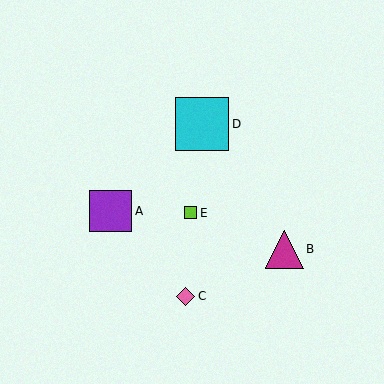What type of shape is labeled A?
Shape A is a purple square.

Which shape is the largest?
The cyan square (labeled D) is the largest.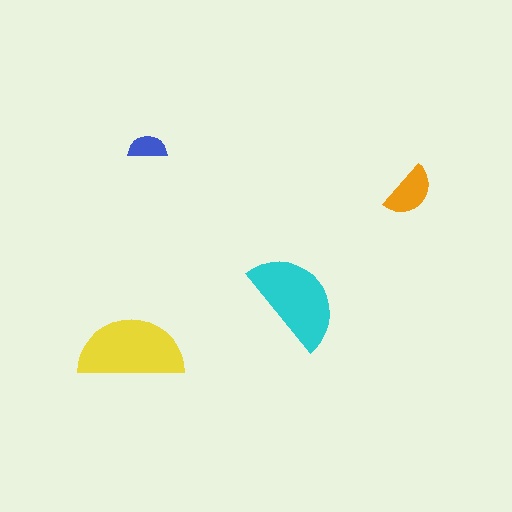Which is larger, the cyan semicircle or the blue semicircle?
The cyan one.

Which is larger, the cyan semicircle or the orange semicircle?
The cyan one.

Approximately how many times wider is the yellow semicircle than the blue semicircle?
About 2.5 times wider.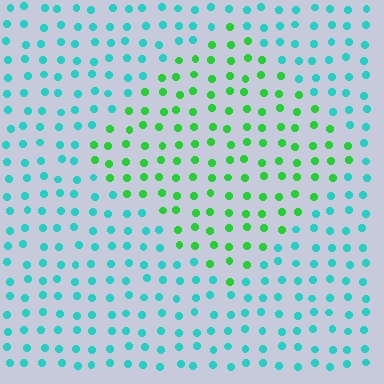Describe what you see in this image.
The image is filled with small cyan elements in a uniform arrangement. A diamond-shaped region is visible where the elements are tinted to a slightly different hue, forming a subtle color boundary.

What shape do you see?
I see a diamond.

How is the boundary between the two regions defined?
The boundary is defined purely by a slight shift in hue (about 51 degrees). Spacing, size, and orientation are identical on both sides.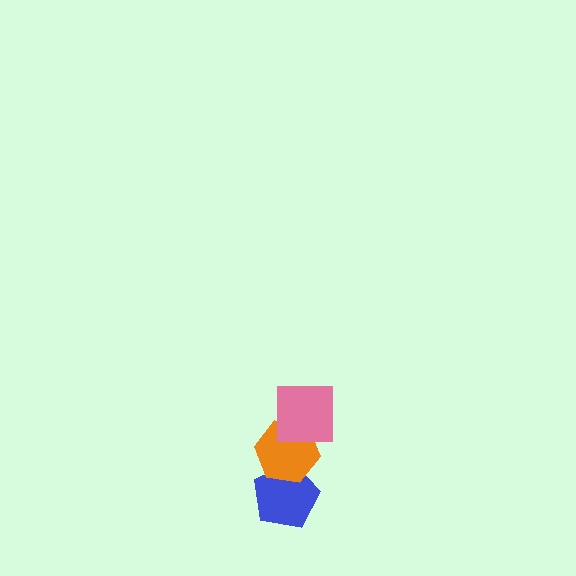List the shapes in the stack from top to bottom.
From top to bottom: the pink square, the orange hexagon, the blue pentagon.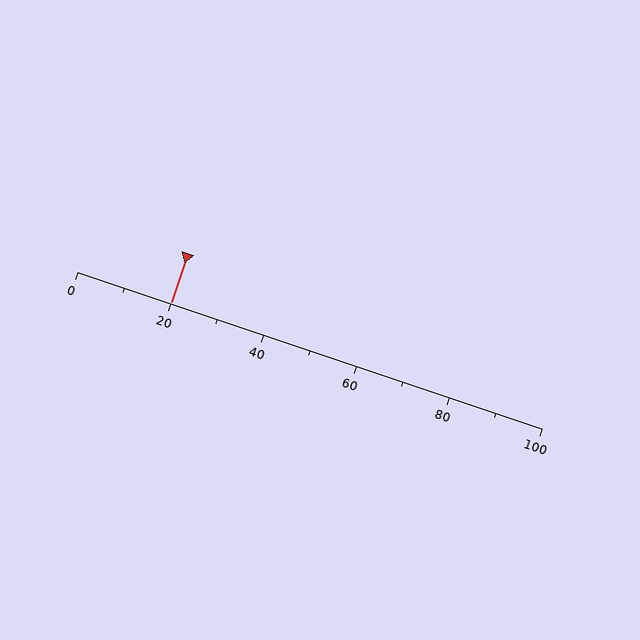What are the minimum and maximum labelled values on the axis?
The axis runs from 0 to 100.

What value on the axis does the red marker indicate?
The marker indicates approximately 20.